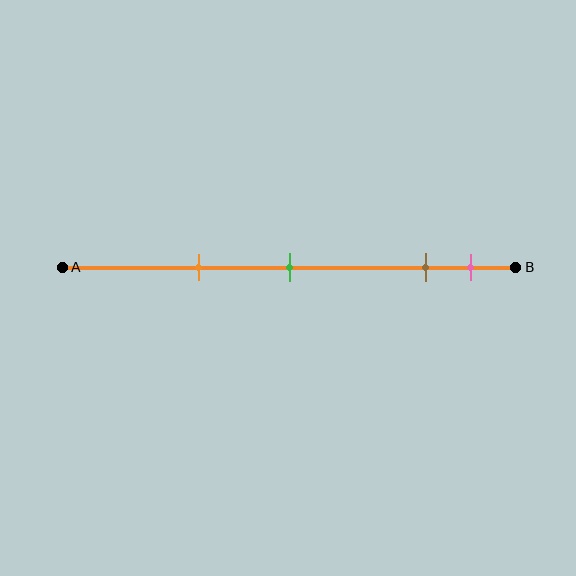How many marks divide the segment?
There are 4 marks dividing the segment.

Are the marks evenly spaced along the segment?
No, the marks are not evenly spaced.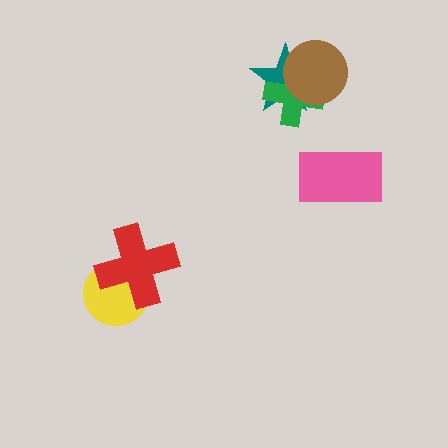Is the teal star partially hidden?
Yes, it is partially covered by another shape.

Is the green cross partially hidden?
Yes, it is partially covered by another shape.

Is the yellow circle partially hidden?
Yes, it is partially covered by another shape.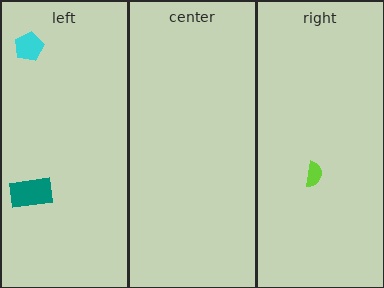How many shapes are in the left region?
2.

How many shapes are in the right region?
1.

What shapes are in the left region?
The teal rectangle, the cyan pentagon.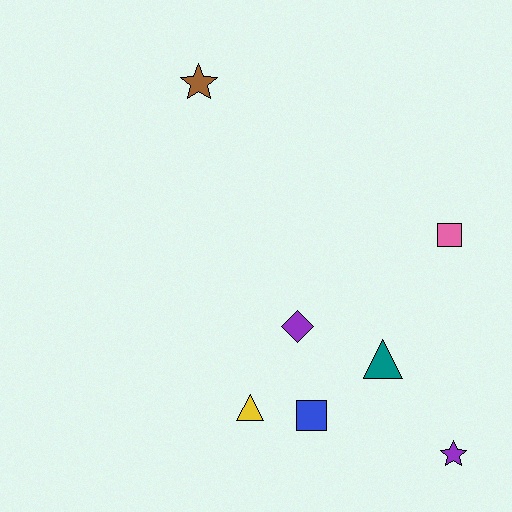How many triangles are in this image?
There are 2 triangles.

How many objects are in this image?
There are 7 objects.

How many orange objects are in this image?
There are no orange objects.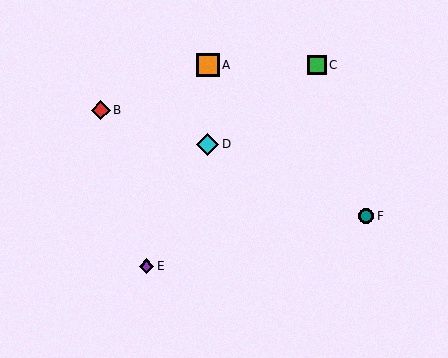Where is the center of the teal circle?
The center of the teal circle is at (366, 216).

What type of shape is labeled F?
Shape F is a teal circle.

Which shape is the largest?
The orange square (labeled A) is the largest.